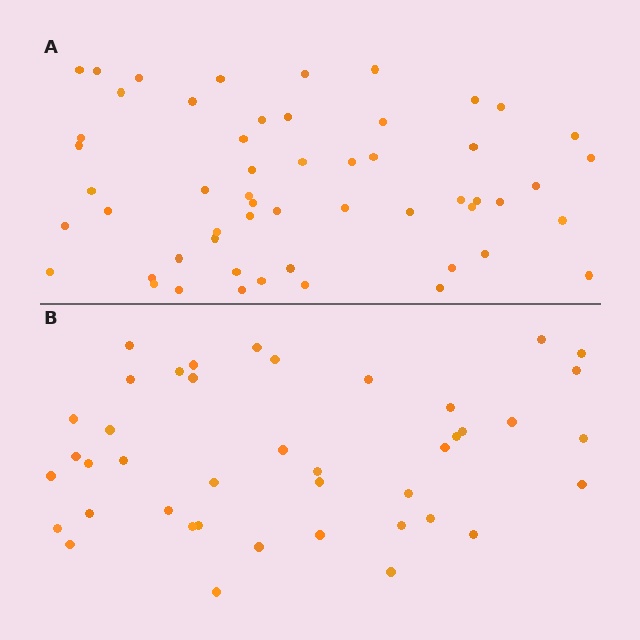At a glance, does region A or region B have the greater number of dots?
Region A (the top region) has more dots.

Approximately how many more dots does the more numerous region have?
Region A has approximately 15 more dots than region B.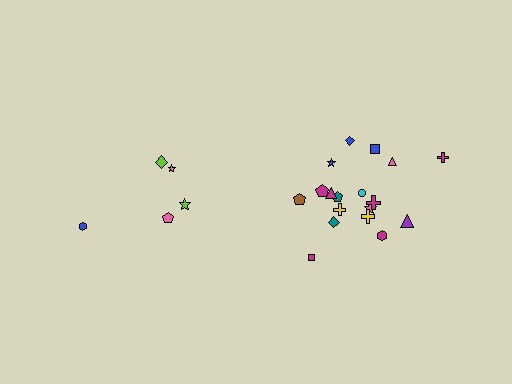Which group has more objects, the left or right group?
The right group.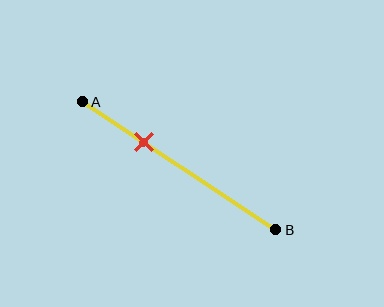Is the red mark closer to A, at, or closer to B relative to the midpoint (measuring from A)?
The red mark is closer to point A than the midpoint of segment AB.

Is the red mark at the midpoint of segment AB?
No, the mark is at about 30% from A, not at the 50% midpoint.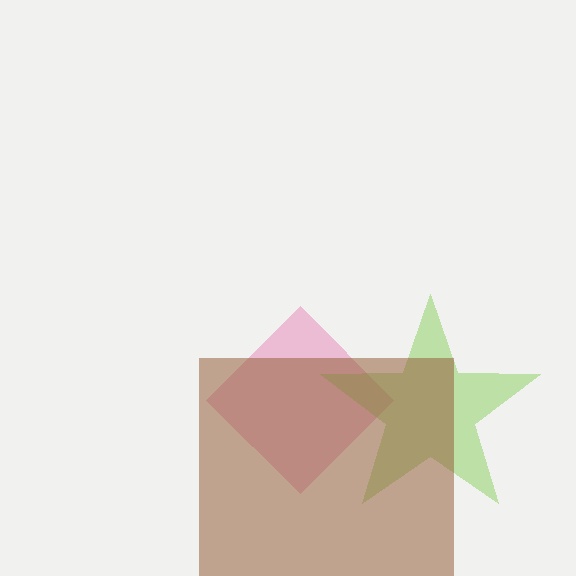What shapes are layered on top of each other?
The layered shapes are: a pink diamond, a lime star, a brown square.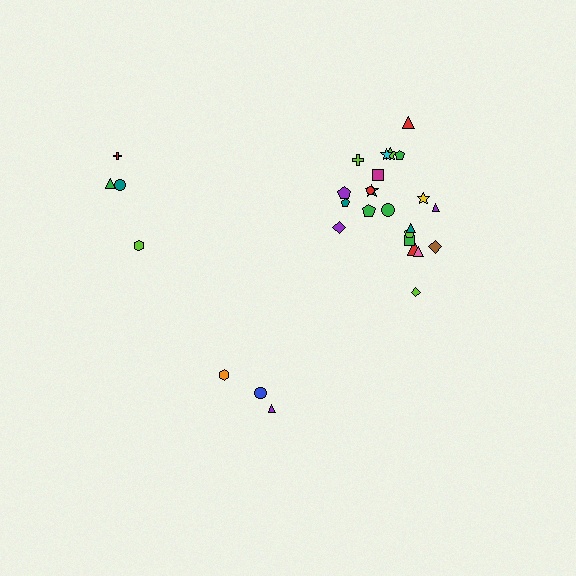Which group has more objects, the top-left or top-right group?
The top-right group.